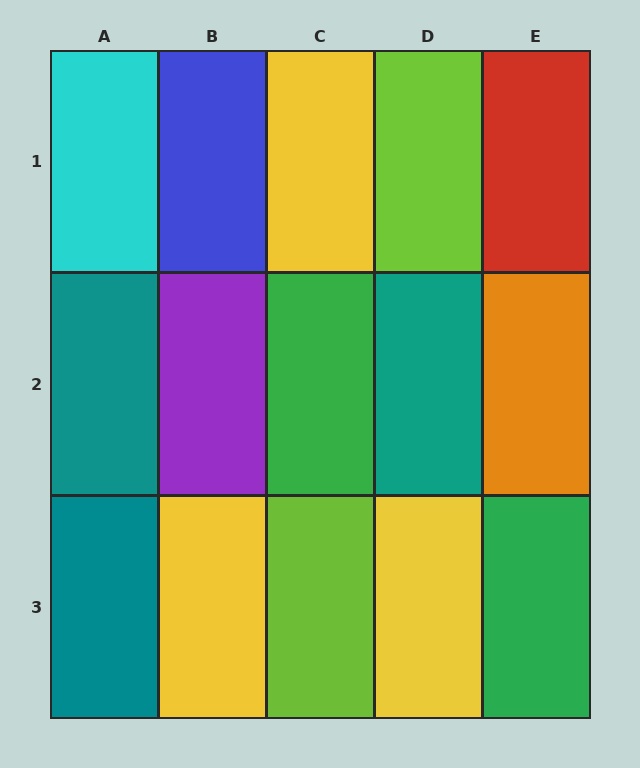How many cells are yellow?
3 cells are yellow.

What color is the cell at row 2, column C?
Green.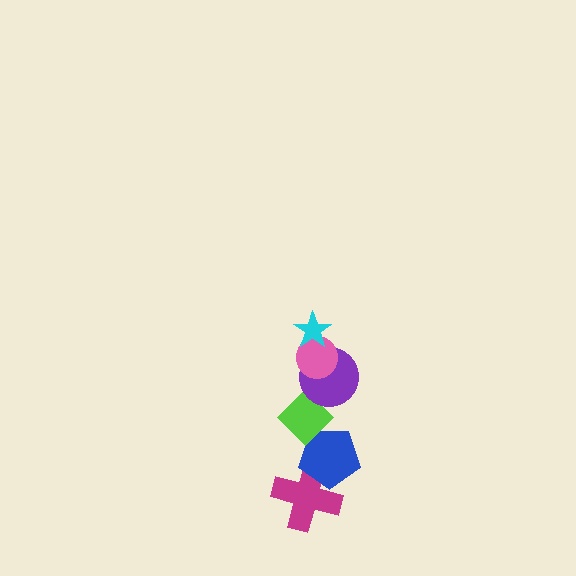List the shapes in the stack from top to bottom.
From top to bottom: the cyan star, the pink circle, the purple circle, the lime diamond, the blue pentagon, the magenta cross.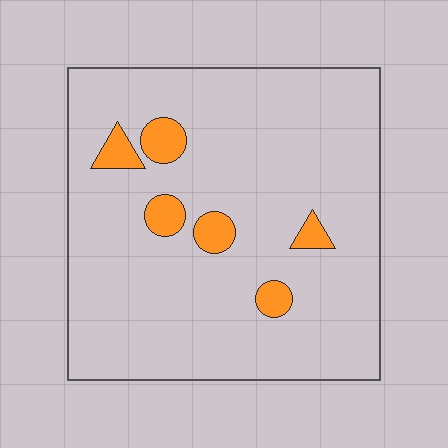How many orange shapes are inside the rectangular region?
6.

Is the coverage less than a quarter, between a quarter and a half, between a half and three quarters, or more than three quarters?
Less than a quarter.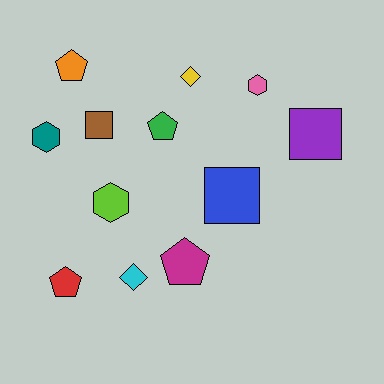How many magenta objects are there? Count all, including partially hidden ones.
There is 1 magenta object.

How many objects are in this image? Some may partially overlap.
There are 12 objects.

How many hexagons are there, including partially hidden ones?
There are 3 hexagons.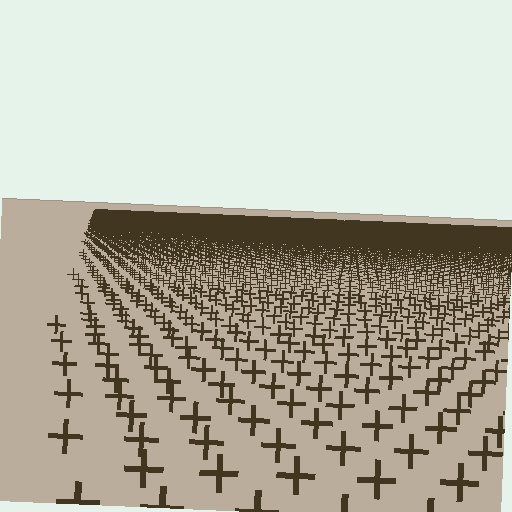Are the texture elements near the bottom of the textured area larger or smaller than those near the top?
Larger. Near the bottom, elements are closer to the viewer and appear at a bigger on-screen size.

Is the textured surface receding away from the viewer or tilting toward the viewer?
The surface is receding away from the viewer. Texture elements get smaller and denser toward the top.